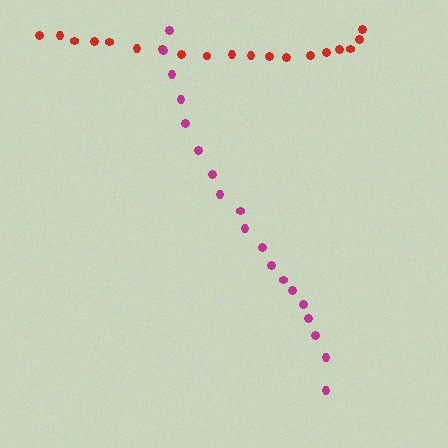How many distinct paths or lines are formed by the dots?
There are 2 distinct paths.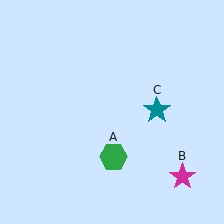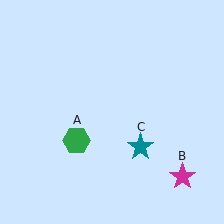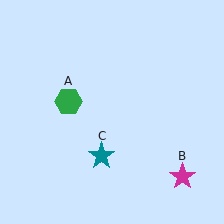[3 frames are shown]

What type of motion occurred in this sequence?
The green hexagon (object A), teal star (object C) rotated clockwise around the center of the scene.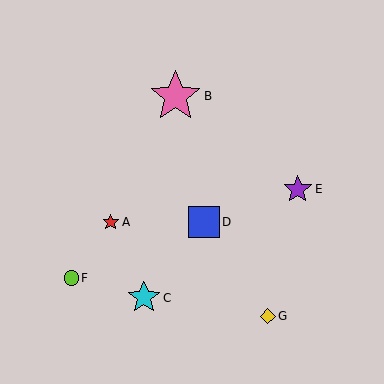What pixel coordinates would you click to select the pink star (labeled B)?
Click at (176, 96) to select the pink star B.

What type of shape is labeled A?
Shape A is a red star.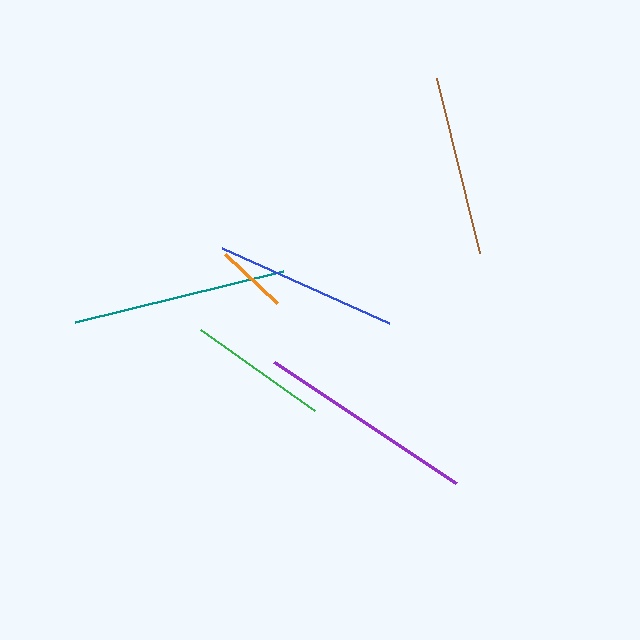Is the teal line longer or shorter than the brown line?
The teal line is longer than the brown line.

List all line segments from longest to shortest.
From longest to shortest: purple, teal, blue, brown, green, orange.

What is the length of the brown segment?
The brown segment is approximately 180 pixels long.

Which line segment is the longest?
The purple line is the longest at approximately 219 pixels.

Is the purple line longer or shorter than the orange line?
The purple line is longer than the orange line.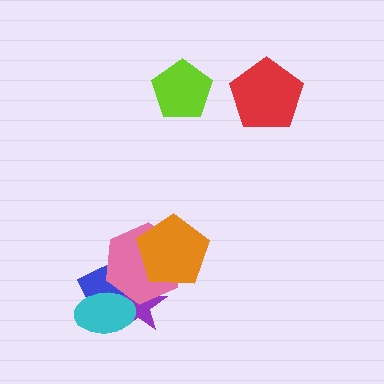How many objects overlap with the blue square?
3 objects overlap with the blue square.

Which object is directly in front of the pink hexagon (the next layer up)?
The cyan ellipse is directly in front of the pink hexagon.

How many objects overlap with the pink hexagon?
4 objects overlap with the pink hexagon.